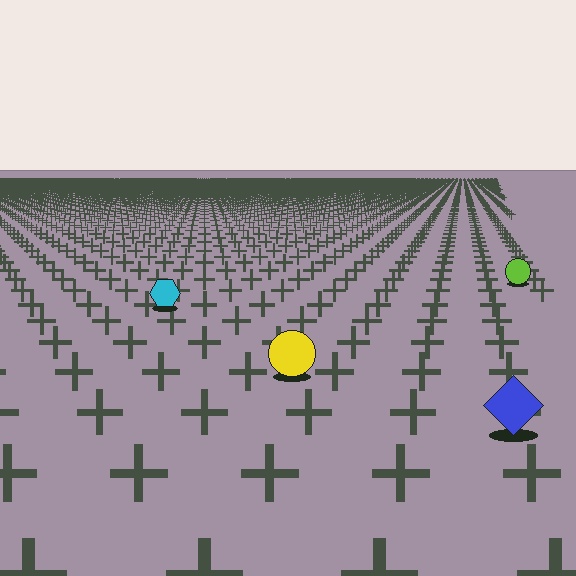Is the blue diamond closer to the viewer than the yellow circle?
Yes. The blue diamond is closer — you can tell from the texture gradient: the ground texture is coarser near it.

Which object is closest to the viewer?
The blue diamond is closest. The texture marks near it are larger and more spread out.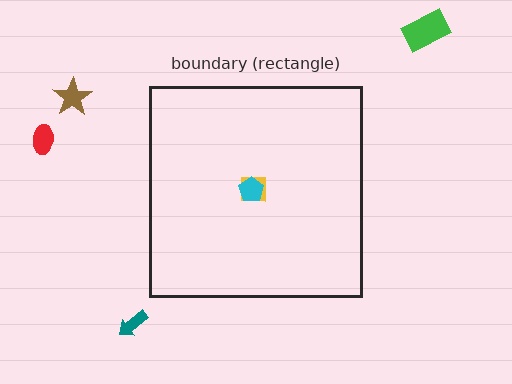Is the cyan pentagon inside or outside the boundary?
Inside.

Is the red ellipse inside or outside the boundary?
Outside.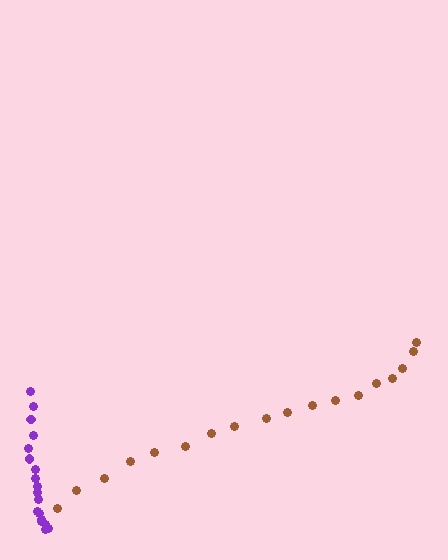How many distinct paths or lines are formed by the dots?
There are 2 distinct paths.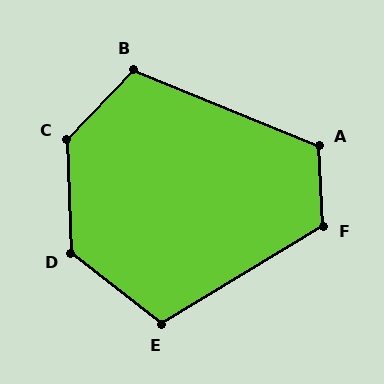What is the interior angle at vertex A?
Approximately 115 degrees (obtuse).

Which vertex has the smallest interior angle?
E, at approximately 111 degrees.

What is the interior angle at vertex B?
Approximately 111 degrees (obtuse).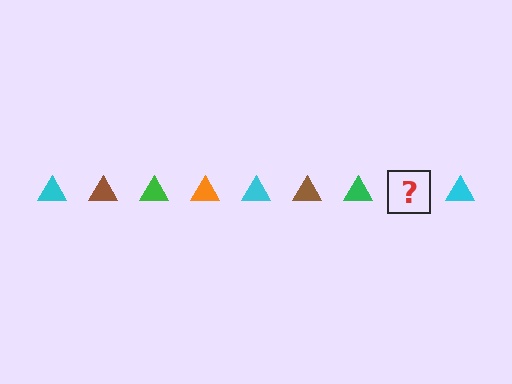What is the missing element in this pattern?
The missing element is an orange triangle.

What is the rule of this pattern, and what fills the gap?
The rule is that the pattern cycles through cyan, brown, green, orange triangles. The gap should be filled with an orange triangle.